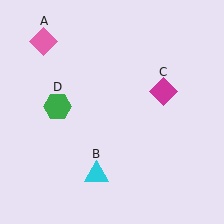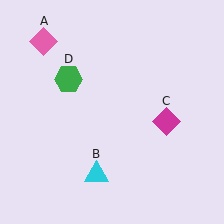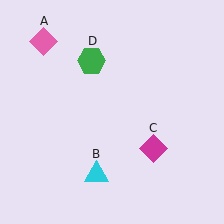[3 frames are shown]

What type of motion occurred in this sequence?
The magenta diamond (object C), green hexagon (object D) rotated clockwise around the center of the scene.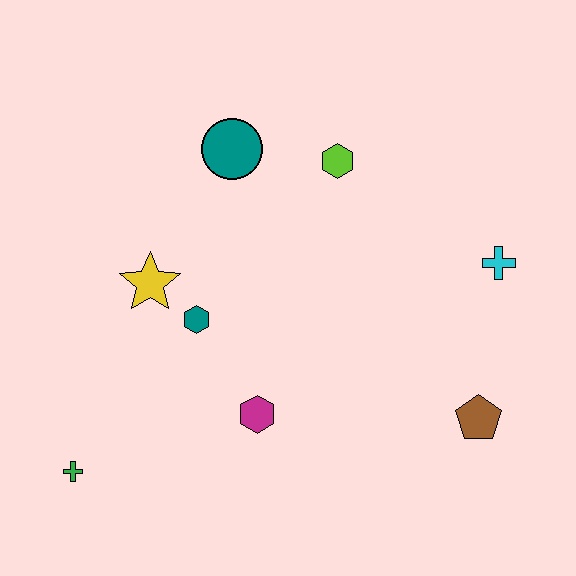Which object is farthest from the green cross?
The cyan cross is farthest from the green cross.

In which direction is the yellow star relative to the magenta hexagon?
The yellow star is above the magenta hexagon.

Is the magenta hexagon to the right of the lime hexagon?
No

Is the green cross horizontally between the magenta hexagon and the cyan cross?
No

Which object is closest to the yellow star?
The teal hexagon is closest to the yellow star.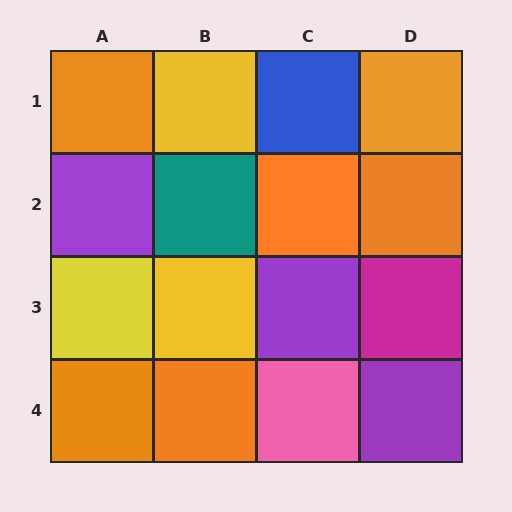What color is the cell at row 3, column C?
Purple.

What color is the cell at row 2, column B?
Teal.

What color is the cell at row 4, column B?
Orange.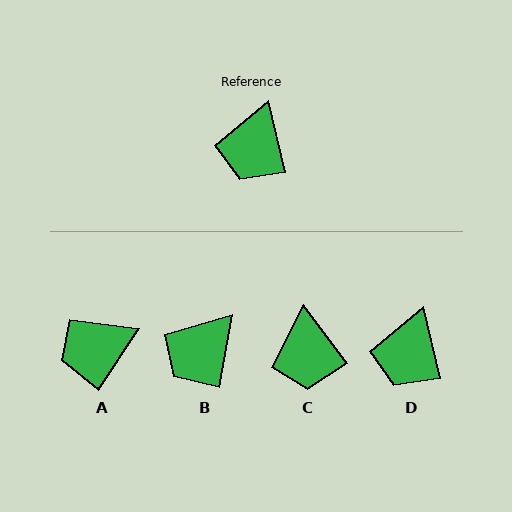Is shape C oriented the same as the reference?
No, it is off by about 23 degrees.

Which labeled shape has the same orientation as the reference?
D.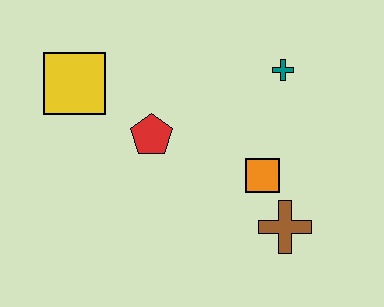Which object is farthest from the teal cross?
The yellow square is farthest from the teal cross.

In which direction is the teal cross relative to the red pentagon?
The teal cross is to the right of the red pentagon.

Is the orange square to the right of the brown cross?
No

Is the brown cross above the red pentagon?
No